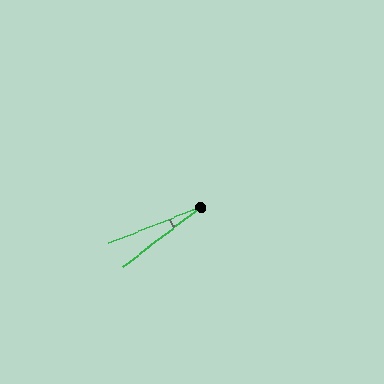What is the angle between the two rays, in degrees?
Approximately 16 degrees.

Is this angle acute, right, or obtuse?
It is acute.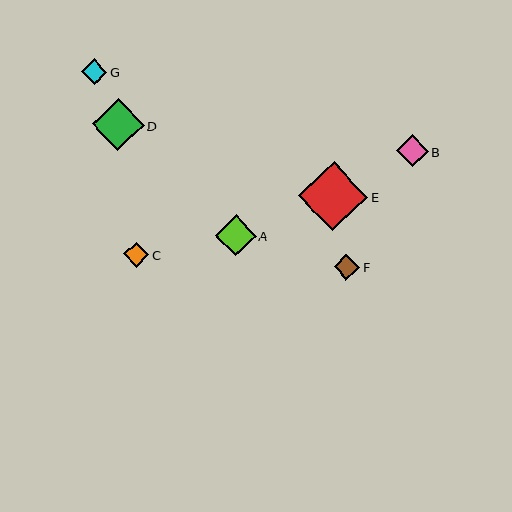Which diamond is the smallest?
Diamond C is the smallest with a size of approximately 25 pixels.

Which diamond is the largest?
Diamond E is the largest with a size of approximately 69 pixels.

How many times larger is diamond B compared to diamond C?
Diamond B is approximately 1.3 times the size of diamond C.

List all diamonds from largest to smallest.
From largest to smallest: E, D, A, B, F, G, C.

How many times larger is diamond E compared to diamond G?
Diamond E is approximately 2.7 times the size of diamond G.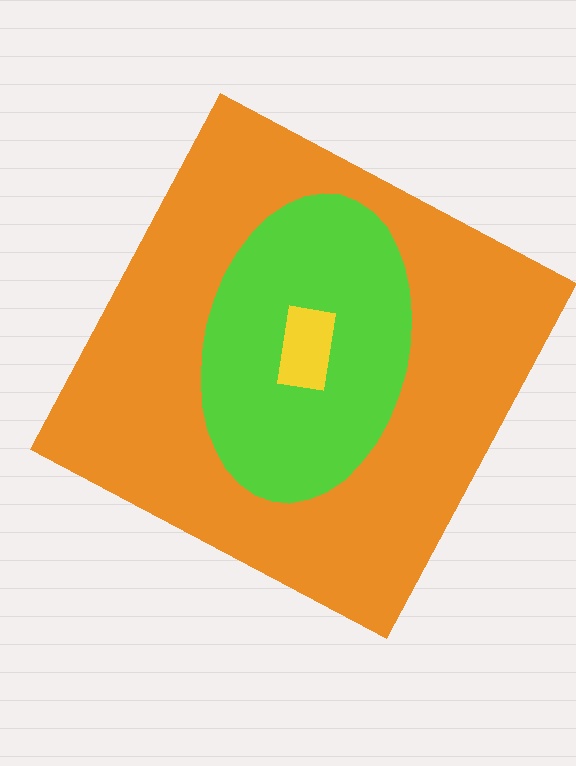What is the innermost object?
The yellow rectangle.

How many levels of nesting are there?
3.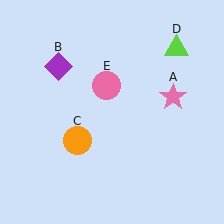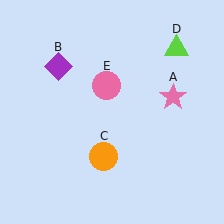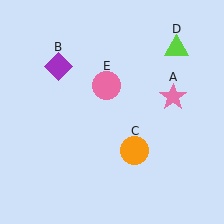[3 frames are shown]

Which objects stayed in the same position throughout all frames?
Pink star (object A) and purple diamond (object B) and lime triangle (object D) and pink circle (object E) remained stationary.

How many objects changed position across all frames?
1 object changed position: orange circle (object C).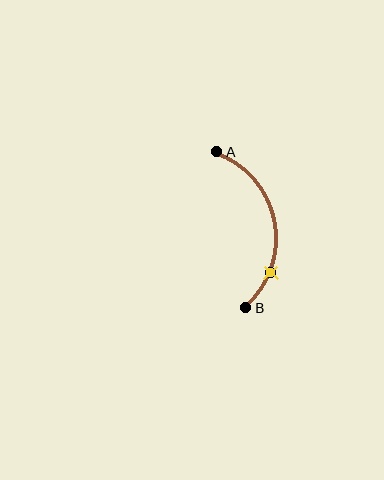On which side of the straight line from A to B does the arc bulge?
The arc bulges to the right of the straight line connecting A and B.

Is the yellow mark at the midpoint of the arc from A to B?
No. The yellow mark lies on the arc but is closer to endpoint B. The arc midpoint would be at the point on the curve equidistant along the arc from both A and B.